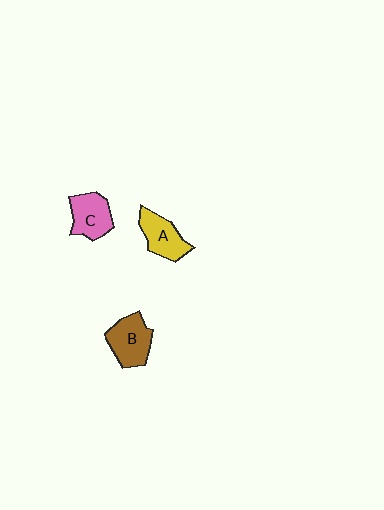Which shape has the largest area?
Shape B (brown).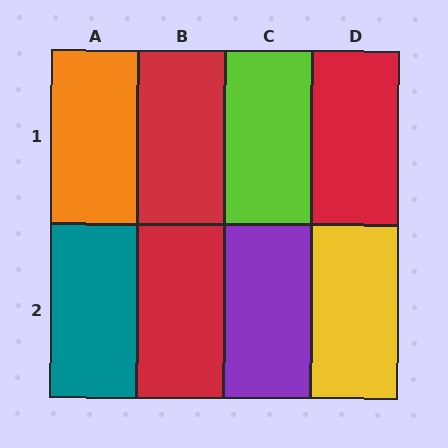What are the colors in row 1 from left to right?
Orange, red, lime, red.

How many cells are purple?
1 cell is purple.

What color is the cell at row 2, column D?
Yellow.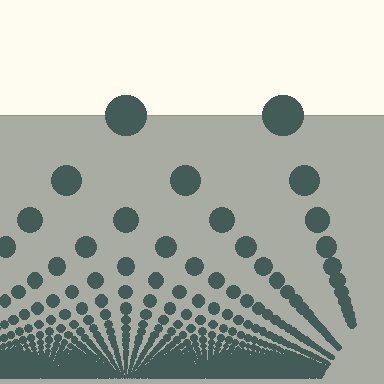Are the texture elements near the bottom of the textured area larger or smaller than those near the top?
Smaller. The gradient is inverted — elements near the bottom are smaller and denser.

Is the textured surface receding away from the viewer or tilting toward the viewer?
The surface appears to tilt toward the viewer. Texture elements get larger and sparser toward the top.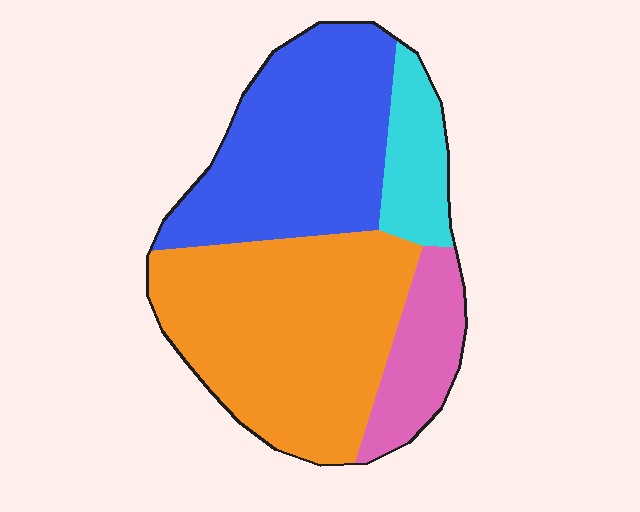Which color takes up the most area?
Orange, at roughly 45%.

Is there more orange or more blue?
Orange.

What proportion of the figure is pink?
Pink takes up less than a quarter of the figure.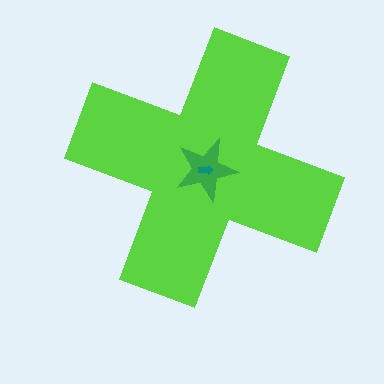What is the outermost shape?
The lime cross.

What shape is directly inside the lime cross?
The green star.